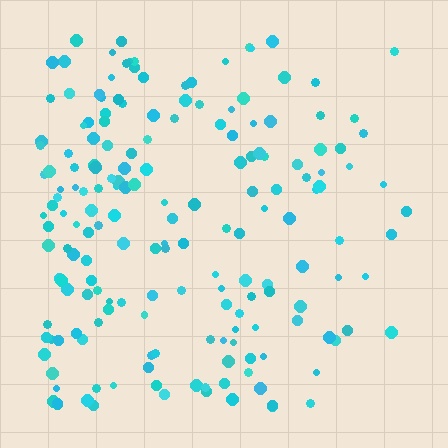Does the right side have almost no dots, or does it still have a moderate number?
Still a moderate number, just noticeably fewer than the left.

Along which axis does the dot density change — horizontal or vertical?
Horizontal.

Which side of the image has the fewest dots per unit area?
The right.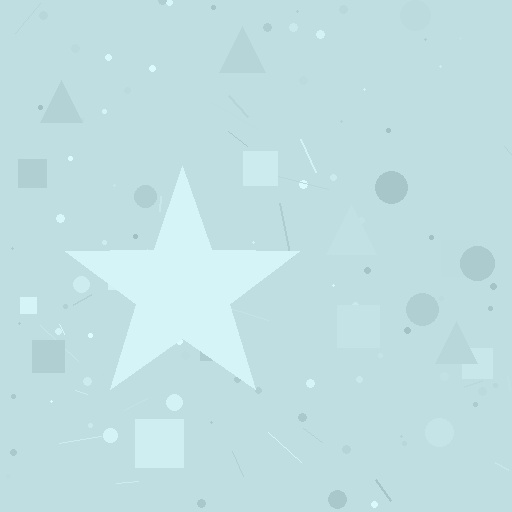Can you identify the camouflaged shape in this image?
The camouflaged shape is a star.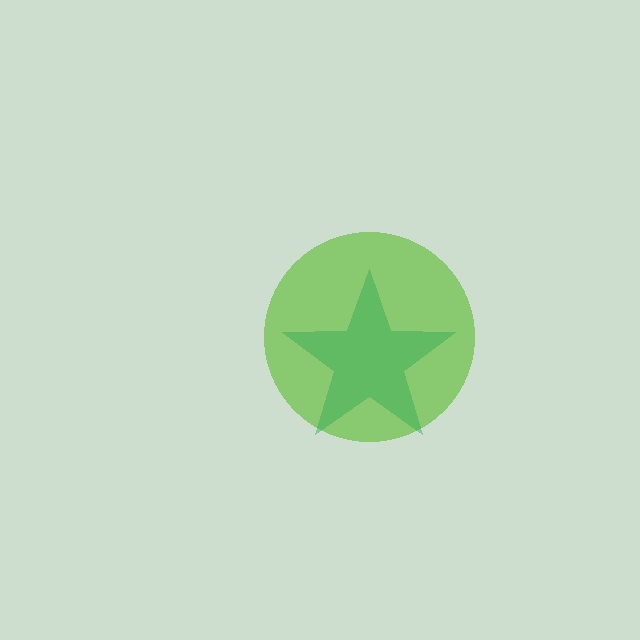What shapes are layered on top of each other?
The layered shapes are: a lime circle, a green star.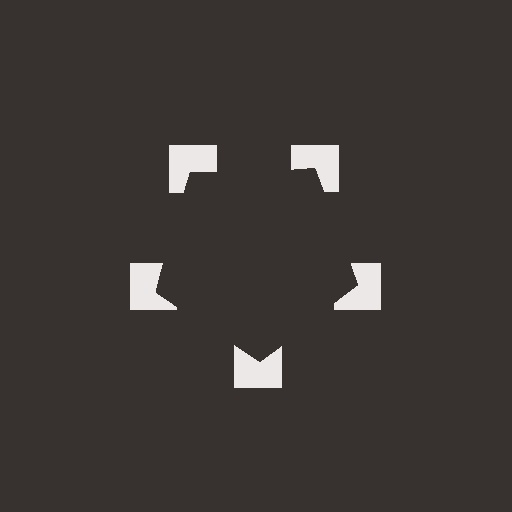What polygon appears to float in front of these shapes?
An illusory pentagon — its edges are inferred from the aligned wedge cuts in the notched squares, not physically drawn.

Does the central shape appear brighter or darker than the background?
It typically appears slightly darker than the background, even though no actual brightness change is drawn.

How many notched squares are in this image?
There are 5 — one at each vertex of the illusory pentagon.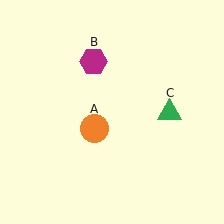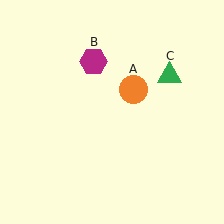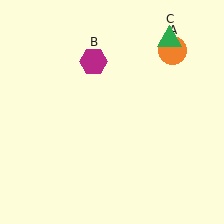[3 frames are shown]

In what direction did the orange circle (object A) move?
The orange circle (object A) moved up and to the right.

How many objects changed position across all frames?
2 objects changed position: orange circle (object A), green triangle (object C).